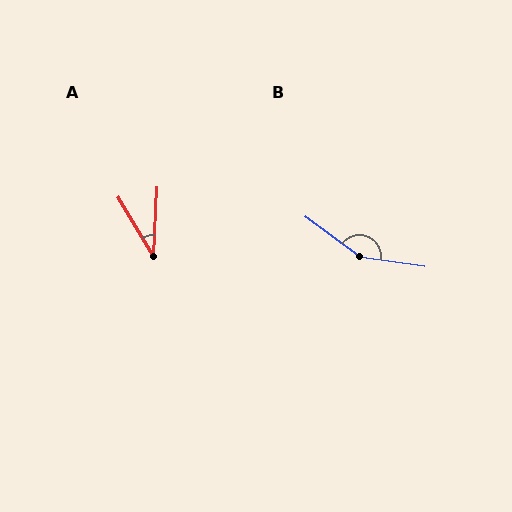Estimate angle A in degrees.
Approximately 33 degrees.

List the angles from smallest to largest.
A (33°), B (152°).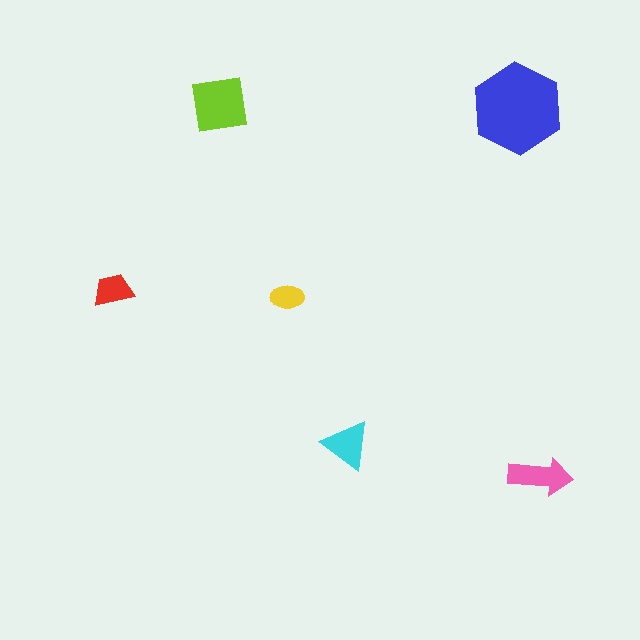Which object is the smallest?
The yellow ellipse.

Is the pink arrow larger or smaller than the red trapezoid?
Larger.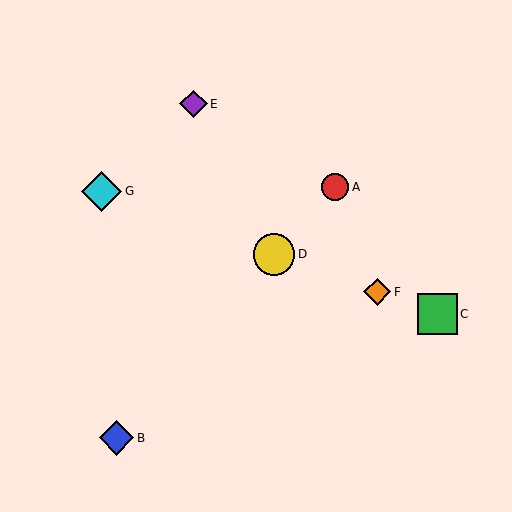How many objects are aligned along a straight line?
4 objects (C, D, F, G) are aligned along a straight line.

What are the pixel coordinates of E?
Object E is at (194, 104).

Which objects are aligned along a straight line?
Objects C, D, F, G are aligned along a straight line.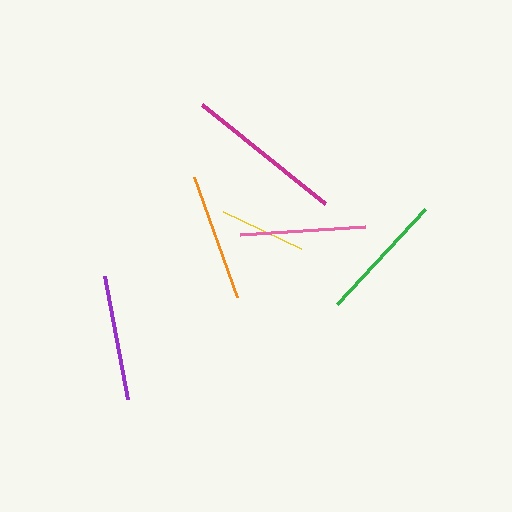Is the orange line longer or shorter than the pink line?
The orange line is longer than the pink line.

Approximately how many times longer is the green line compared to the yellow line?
The green line is approximately 1.5 times the length of the yellow line.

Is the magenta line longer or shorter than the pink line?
The magenta line is longer than the pink line.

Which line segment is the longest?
The magenta line is the longest at approximately 158 pixels.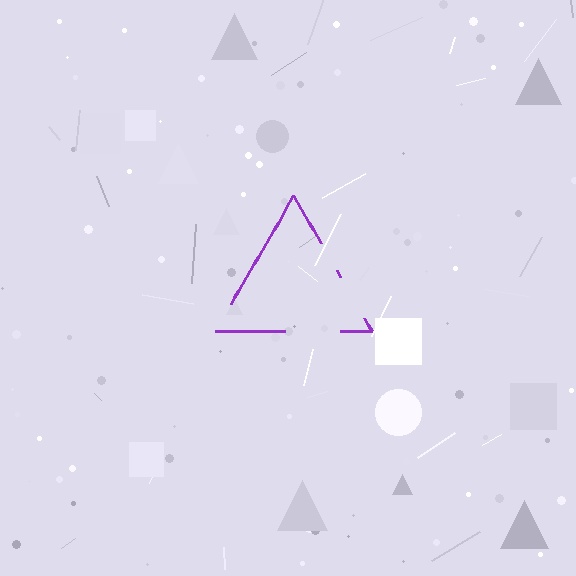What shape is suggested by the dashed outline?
The dashed outline suggests a triangle.